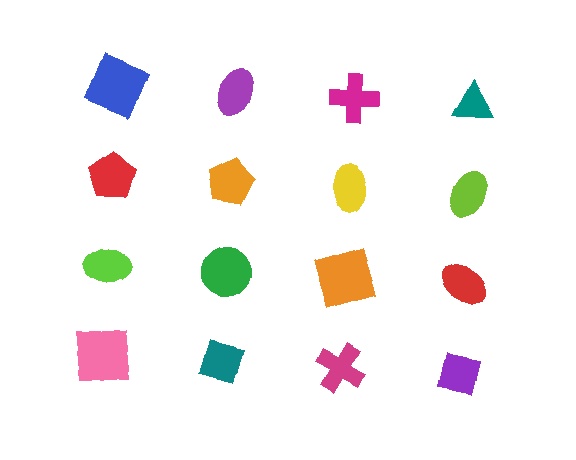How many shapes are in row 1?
4 shapes.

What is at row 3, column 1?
A lime ellipse.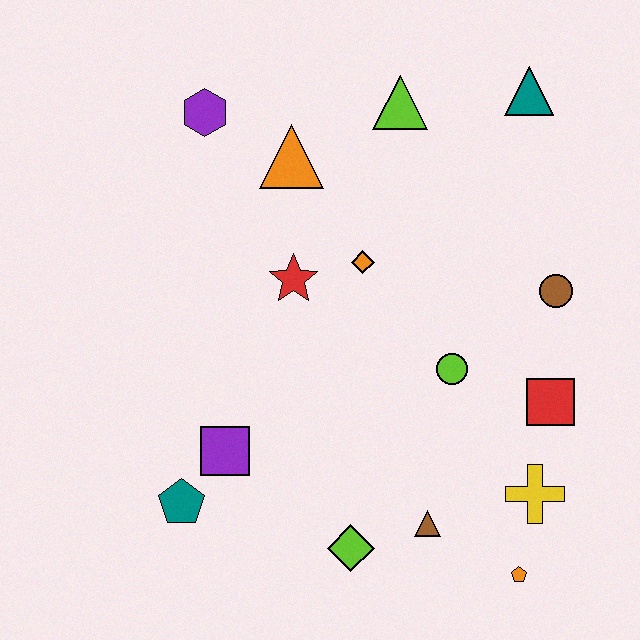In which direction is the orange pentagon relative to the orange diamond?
The orange pentagon is below the orange diamond.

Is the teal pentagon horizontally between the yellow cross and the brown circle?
No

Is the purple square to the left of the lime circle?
Yes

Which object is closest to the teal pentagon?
The purple square is closest to the teal pentagon.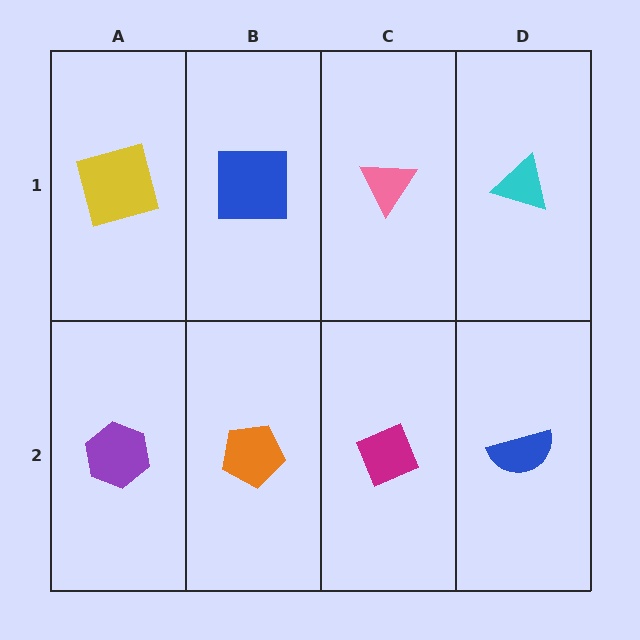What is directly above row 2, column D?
A cyan triangle.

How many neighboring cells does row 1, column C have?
3.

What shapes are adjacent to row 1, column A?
A purple hexagon (row 2, column A), a blue square (row 1, column B).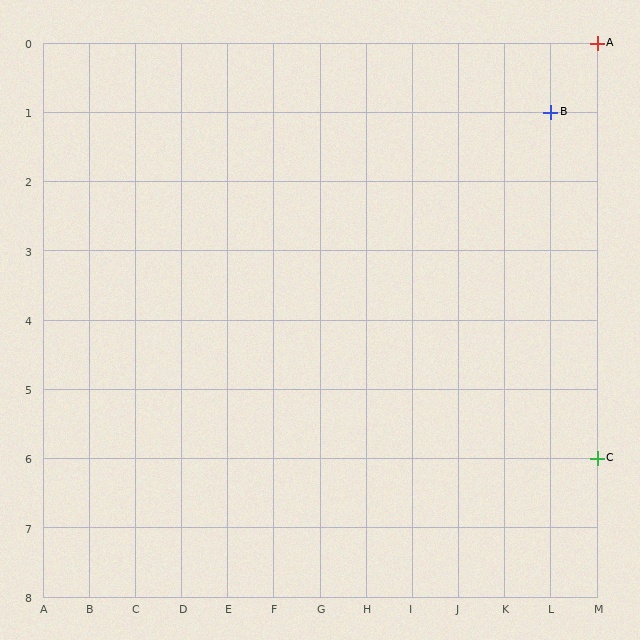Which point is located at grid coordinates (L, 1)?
Point B is at (L, 1).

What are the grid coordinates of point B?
Point B is at grid coordinates (L, 1).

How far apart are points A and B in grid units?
Points A and B are 1 column and 1 row apart (about 1.4 grid units diagonally).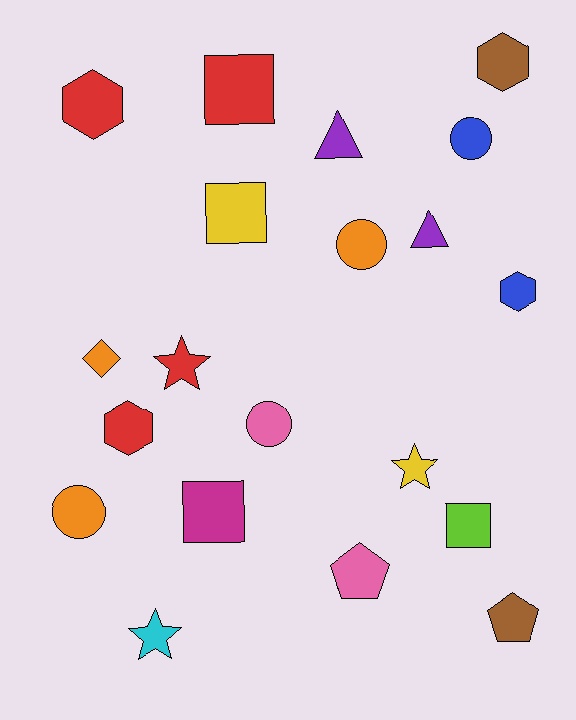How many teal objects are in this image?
There are no teal objects.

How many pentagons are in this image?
There are 2 pentagons.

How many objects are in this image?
There are 20 objects.